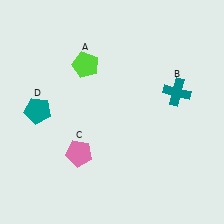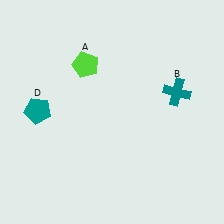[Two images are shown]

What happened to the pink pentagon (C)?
The pink pentagon (C) was removed in Image 2. It was in the bottom-left area of Image 1.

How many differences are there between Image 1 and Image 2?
There is 1 difference between the two images.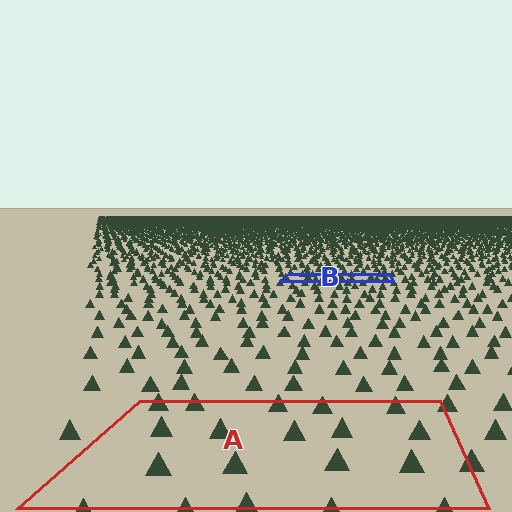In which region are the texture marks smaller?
The texture marks are smaller in region B, because it is farther away.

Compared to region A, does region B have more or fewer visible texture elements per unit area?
Region B has more texture elements per unit area — they are packed more densely because it is farther away.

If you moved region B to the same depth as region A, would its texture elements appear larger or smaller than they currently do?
They would appear larger. At a closer depth, the same texture elements are projected at a bigger on-screen size.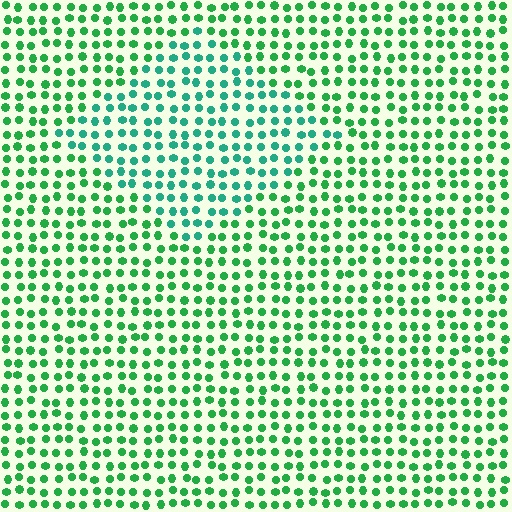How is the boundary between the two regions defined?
The boundary is defined purely by a slight shift in hue (about 29 degrees). Spacing, size, and orientation are identical on both sides.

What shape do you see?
I see a diamond.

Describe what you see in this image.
The image is filled with small green elements in a uniform arrangement. A diamond-shaped region is visible where the elements are tinted to a slightly different hue, forming a subtle color boundary.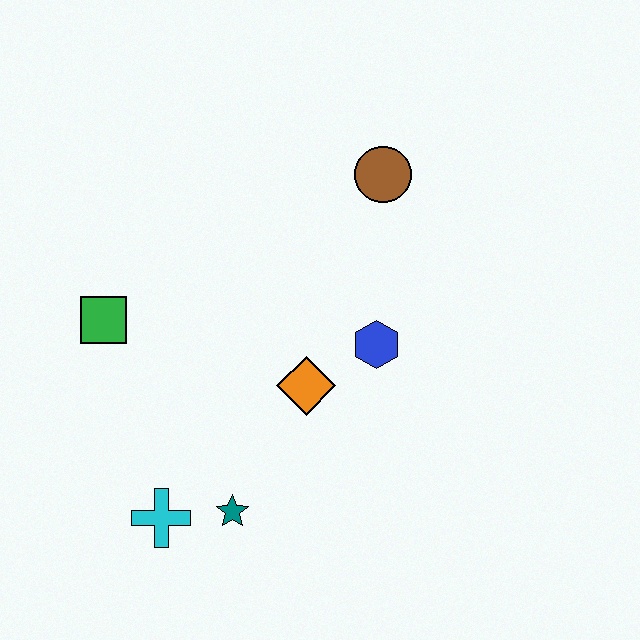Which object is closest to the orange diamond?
The blue hexagon is closest to the orange diamond.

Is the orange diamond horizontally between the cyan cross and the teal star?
No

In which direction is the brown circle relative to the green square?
The brown circle is to the right of the green square.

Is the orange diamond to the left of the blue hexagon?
Yes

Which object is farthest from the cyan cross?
The brown circle is farthest from the cyan cross.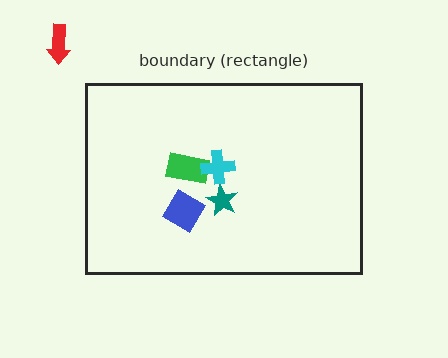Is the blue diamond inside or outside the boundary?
Inside.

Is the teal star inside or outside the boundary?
Inside.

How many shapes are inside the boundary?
4 inside, 1 outside.